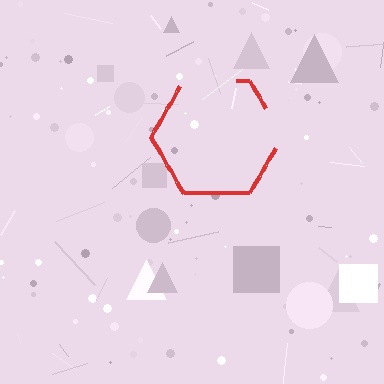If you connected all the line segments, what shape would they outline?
They would outline a hexagon.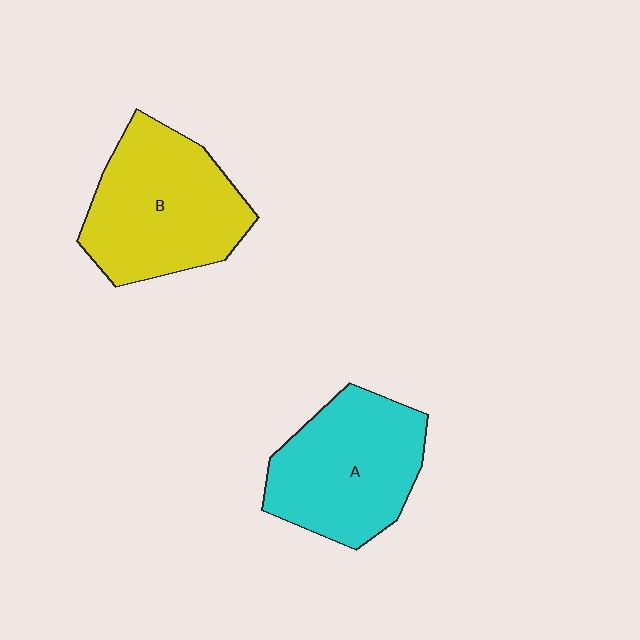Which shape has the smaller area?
Shape A (cyan).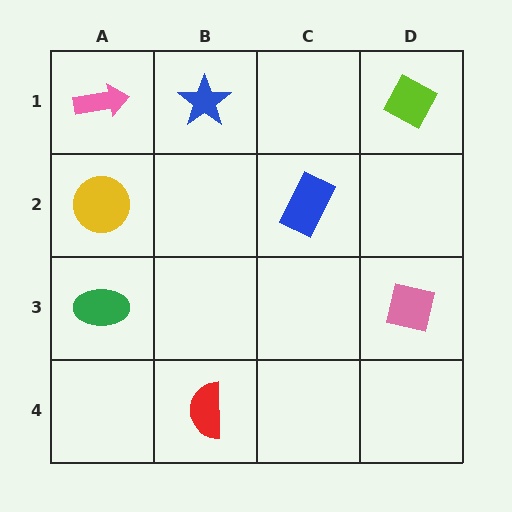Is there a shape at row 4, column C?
No, that cell is empty.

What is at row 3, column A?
A green ellipse.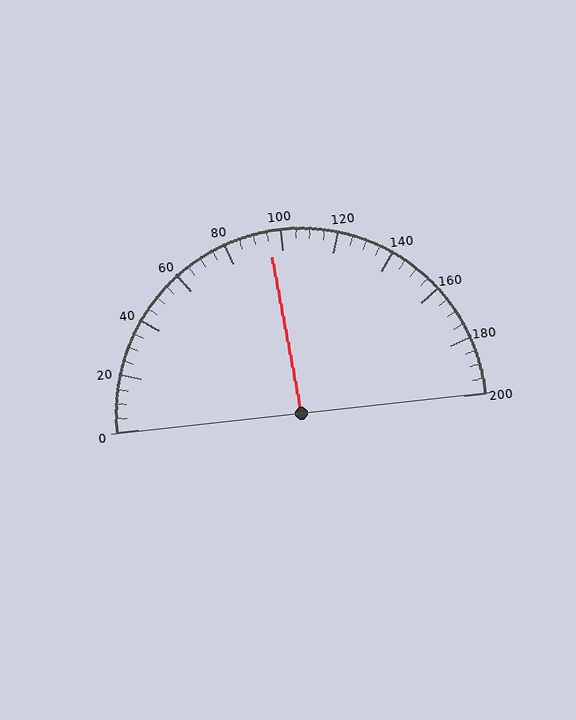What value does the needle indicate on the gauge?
The needle indicates approximately 95.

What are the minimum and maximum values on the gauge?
The gauge ranges from 0 to 200.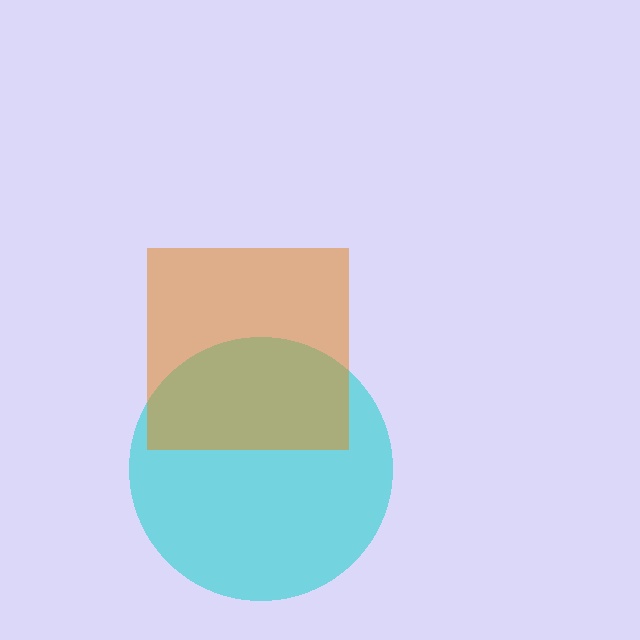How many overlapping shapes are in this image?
There are 2 overlapping shapes in the image.